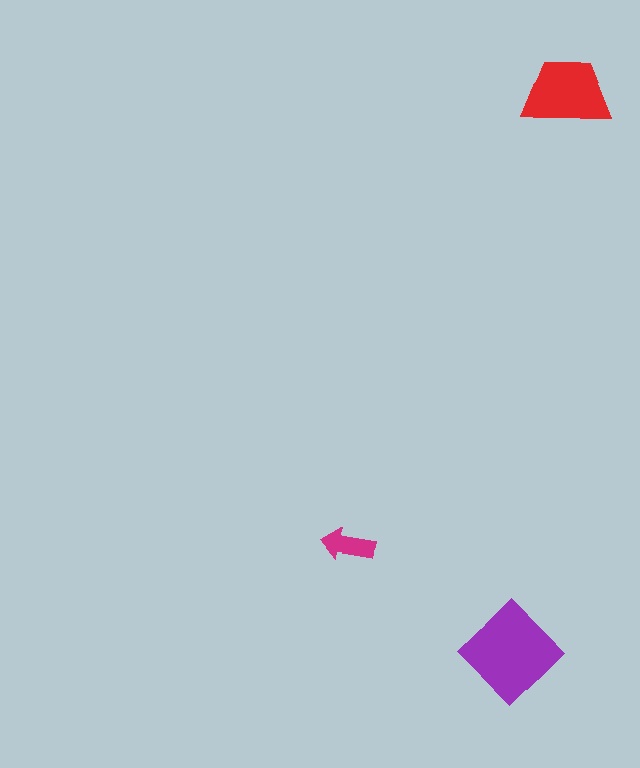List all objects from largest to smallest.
The purple diamond, the red trapezoid, the magenta arrow.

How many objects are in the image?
There are 3 objects in the image.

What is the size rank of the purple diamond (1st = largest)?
1st.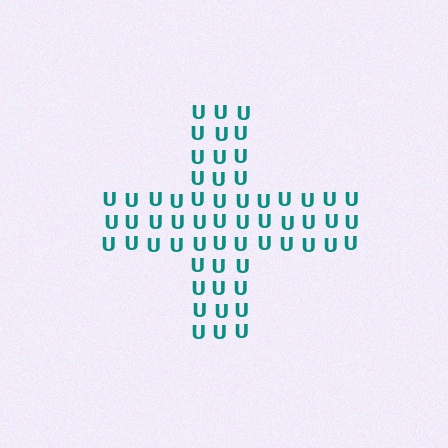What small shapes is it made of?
It is made of small letter U's.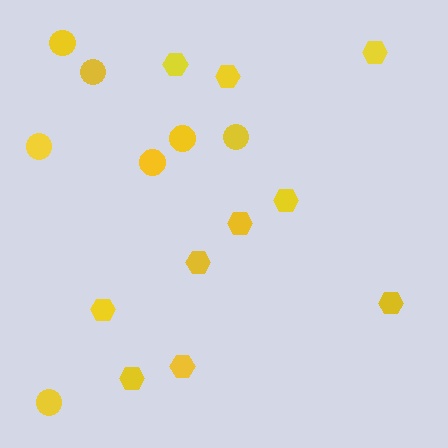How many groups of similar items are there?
There are 2 groups: one group of hexagons (10) and one group of circles (7).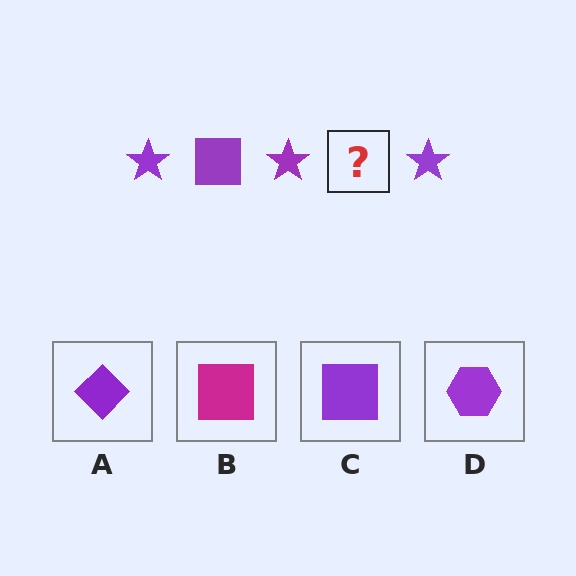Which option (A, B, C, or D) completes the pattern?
C.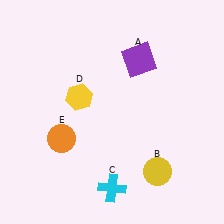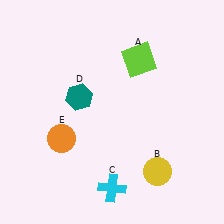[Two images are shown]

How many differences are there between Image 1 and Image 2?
There are 2 differences between the two images.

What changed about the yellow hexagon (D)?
In Image 1, D is yellow. In Image 2, it changed to teal.